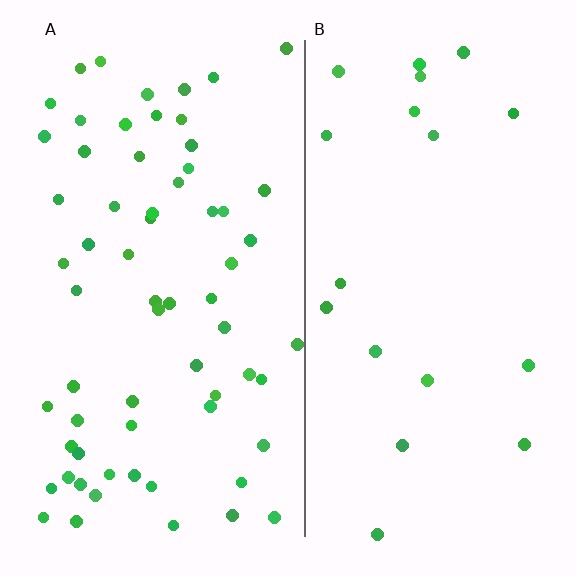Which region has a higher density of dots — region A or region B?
A (the left).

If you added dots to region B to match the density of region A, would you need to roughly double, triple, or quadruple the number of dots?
Approximately triple.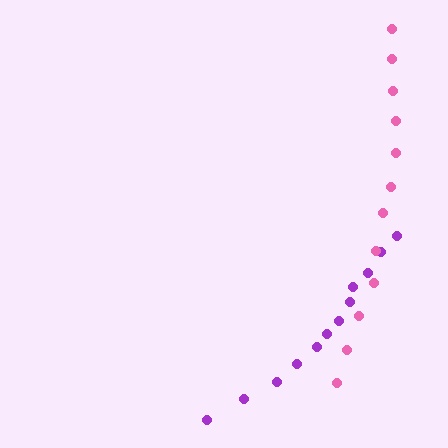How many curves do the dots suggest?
There are 2 distinct paths.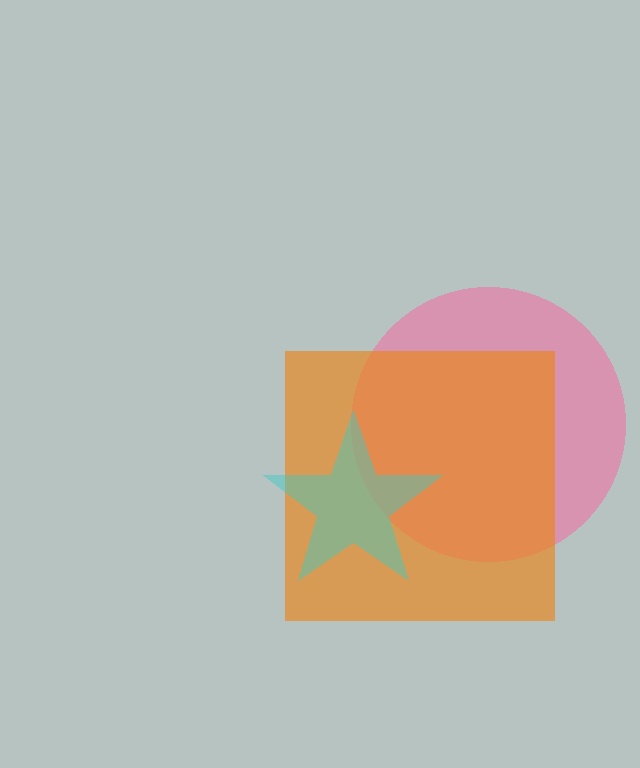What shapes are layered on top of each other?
The layered shapes are: a pink circle, an orange square, a cyan star.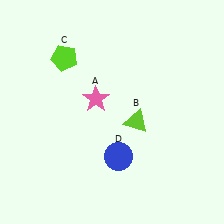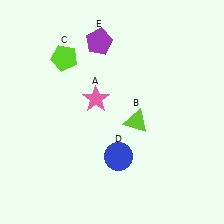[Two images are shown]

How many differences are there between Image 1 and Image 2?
There is 1 difference between the two images.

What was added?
A purple pentagon (E) was added in Image 2.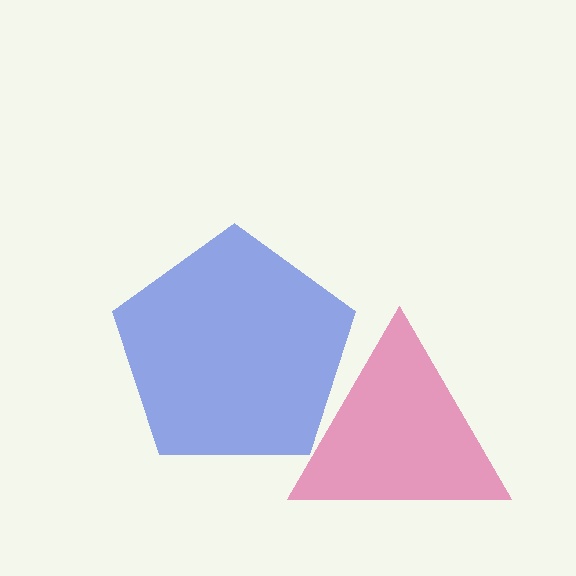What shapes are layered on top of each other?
The layered shapes are: a pink triangle, a blue pentagon.